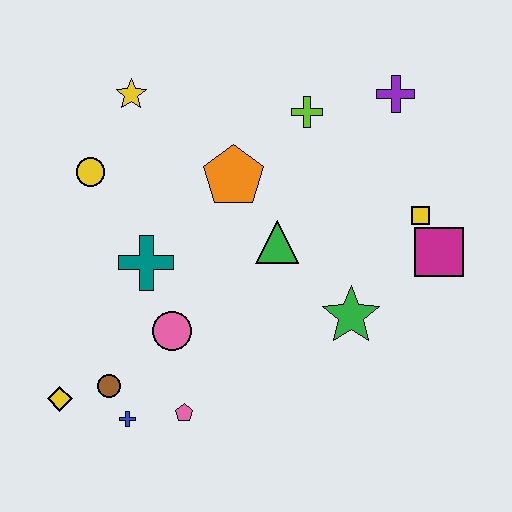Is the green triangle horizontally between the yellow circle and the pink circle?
No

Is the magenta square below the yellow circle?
Yes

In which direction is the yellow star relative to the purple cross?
The yellow star is to the left of the purple cross.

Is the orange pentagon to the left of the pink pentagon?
No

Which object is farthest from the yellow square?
The yellow diamond is farthest from the yellow square.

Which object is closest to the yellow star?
The yellow circle is closest to the yellow star.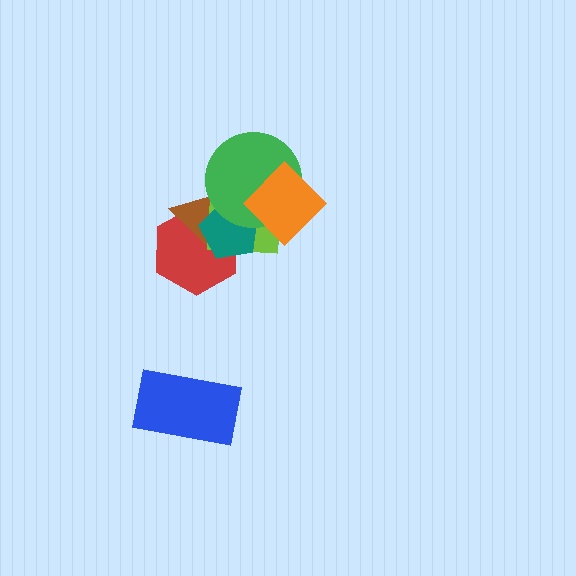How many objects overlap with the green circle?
4 objects overlap with the green circle.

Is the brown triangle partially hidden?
Yes, it is partially covered by another shape.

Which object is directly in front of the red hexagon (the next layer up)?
The brown triangle is directly in front of the red hexagon.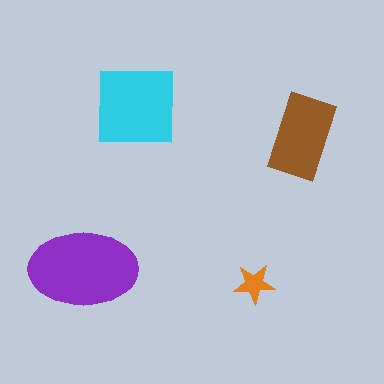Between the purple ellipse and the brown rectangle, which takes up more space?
The purple ellipse.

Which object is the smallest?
The orange star.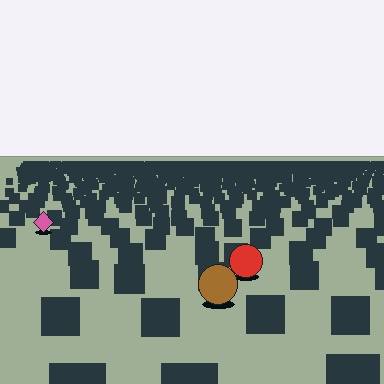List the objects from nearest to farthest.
From nearest to farthest: the brown circle, the red circle, the pink diamond.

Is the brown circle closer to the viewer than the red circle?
Yes. The brown circle is closer — you can tell from the texture gradient: the ground texture is coarser near it.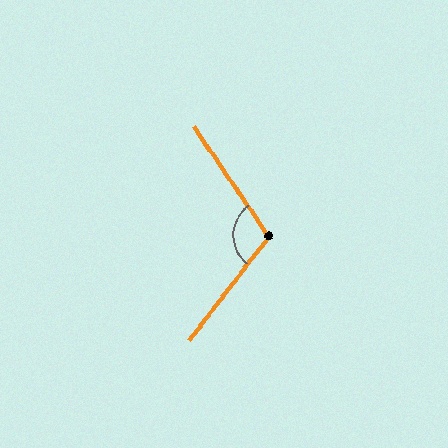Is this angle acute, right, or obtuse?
It is obtuse.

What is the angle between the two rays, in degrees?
Approximately 108 degrees.